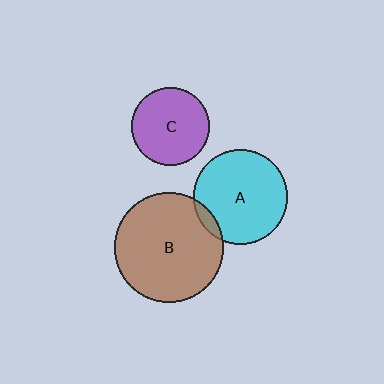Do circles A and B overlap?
Yes.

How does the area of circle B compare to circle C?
Approximately 2.0 times.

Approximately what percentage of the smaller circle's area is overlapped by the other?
Approximately 5%.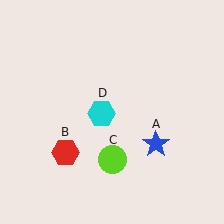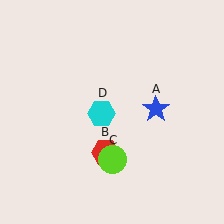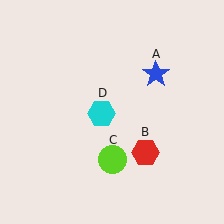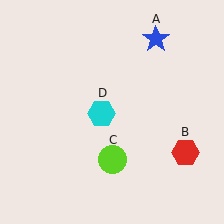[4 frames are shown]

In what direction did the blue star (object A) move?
The blue star (object A) moved up.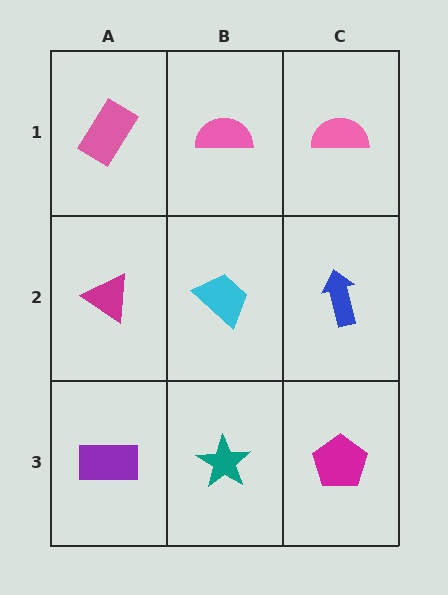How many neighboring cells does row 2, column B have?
4.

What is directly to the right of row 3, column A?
A teal star.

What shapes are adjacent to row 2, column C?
A pink semicircle (row 1, column C), a magenta pentagon (row 3, column C), a cyan trapezoid (row 2, column B).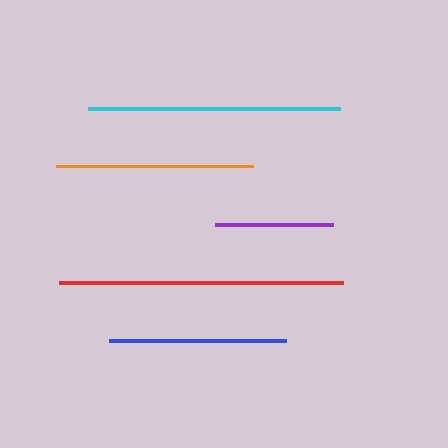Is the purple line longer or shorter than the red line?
The red line is longer than the purple line.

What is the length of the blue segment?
The blue segment is approximately 176 pixels long.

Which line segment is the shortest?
The purple line is the shortest at approximately 118 pixels.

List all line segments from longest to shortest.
From longest to shortest: red, cyan, orange, blue, purple.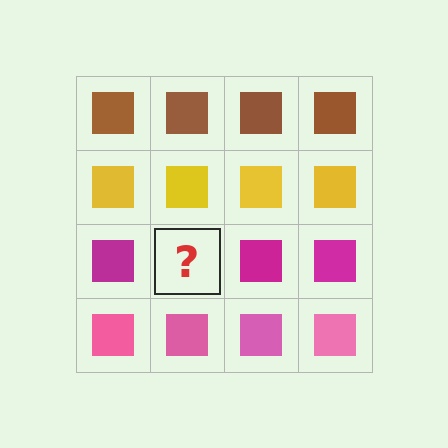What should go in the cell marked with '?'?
The missing cell should contain a magenta square.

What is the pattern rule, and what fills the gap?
The rule is that each row has a consistent color. The gap should be filled with a magenta square.